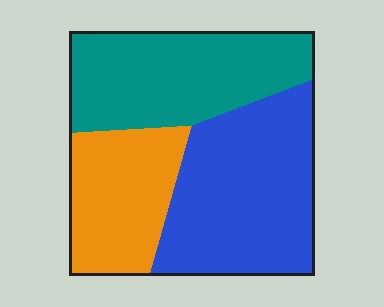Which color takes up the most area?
Blue, at roughly 40%.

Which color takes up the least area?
Orange, at roughly 25%.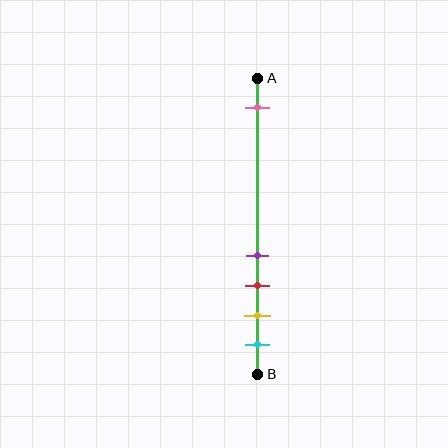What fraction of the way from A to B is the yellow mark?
The yellow mark is approximately 80% (0.8) of the way from A to B.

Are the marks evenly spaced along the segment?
No, the marks are not evenly spaced.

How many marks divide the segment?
There are 5 marks dividing the segment.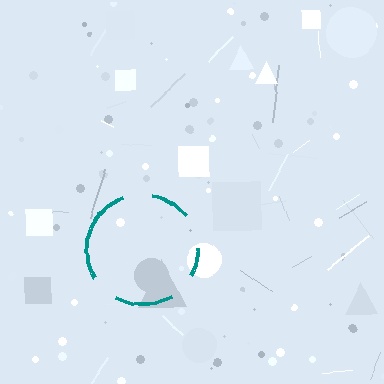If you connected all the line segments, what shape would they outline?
They would outline a circle.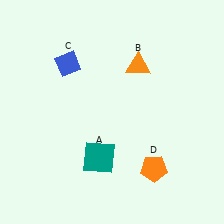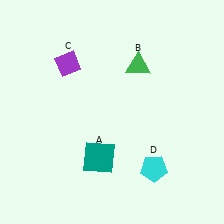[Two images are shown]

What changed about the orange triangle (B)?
In Image 1, B is orange. In Image 2, it changed to green.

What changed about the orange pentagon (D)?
In Image 1, D is orange. In Image 2, it changed to cyan.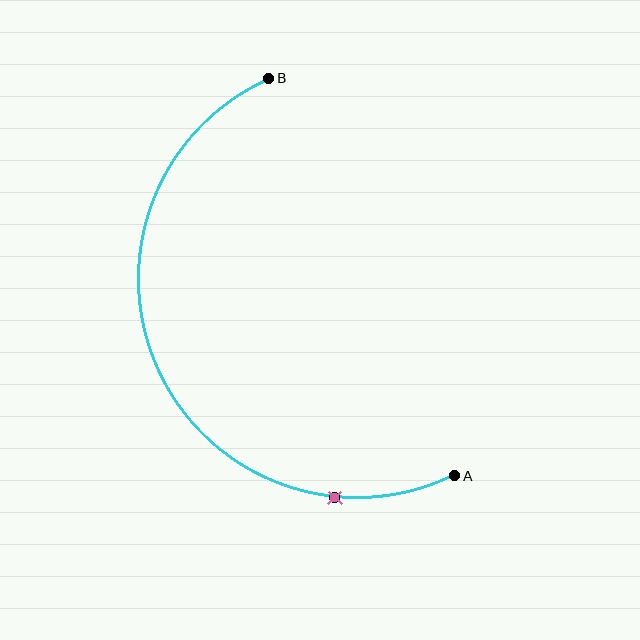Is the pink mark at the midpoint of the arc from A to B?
No. The pink mark lies on the arc but is closer to endpoint A. The arc midpoint would be at the point on the curve equidistant along the arc from both A and B.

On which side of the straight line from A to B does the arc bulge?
The arc bulges to the left of the straight line connecting A and B.